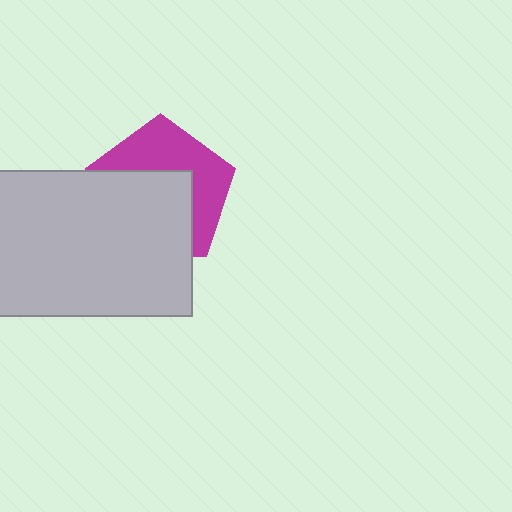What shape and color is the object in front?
The object in front is a light gray rectangle.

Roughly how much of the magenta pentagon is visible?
About half of it is visible (roughly 45%).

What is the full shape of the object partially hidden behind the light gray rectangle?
The partially hidden object is a magenta pentagon.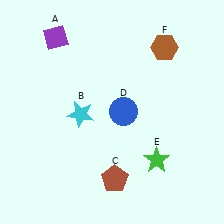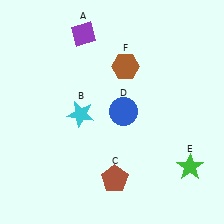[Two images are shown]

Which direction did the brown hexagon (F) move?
The brown hexagon (F) moved left.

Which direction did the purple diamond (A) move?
The purple diamond (A) moved right.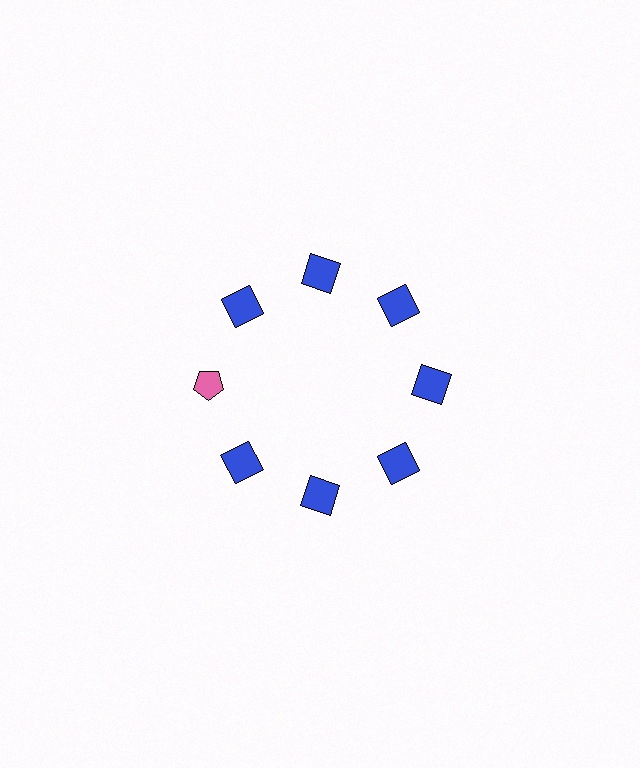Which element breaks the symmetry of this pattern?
The pink pentagon at roughly the 9 o'clock position breaks the symmetry. All other shapes are blue squares.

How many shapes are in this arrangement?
There are 8 shapes arranged in a ring pattern.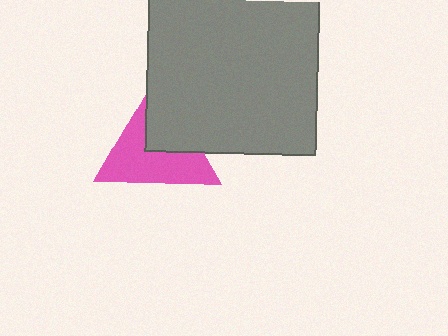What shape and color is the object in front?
The object in front is a gray square.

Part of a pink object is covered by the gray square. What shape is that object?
It is a triangle.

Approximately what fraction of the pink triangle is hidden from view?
Roughly 39% of the pink triangle is hidden behind the gray square.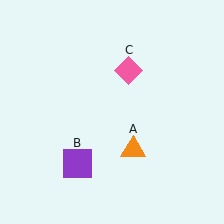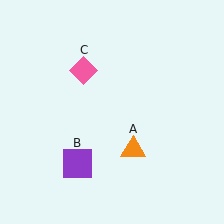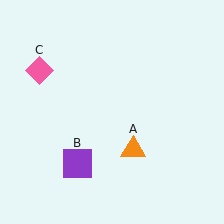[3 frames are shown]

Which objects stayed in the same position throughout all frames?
Orange triangle (object A) and purple square (object B) remained stationary.